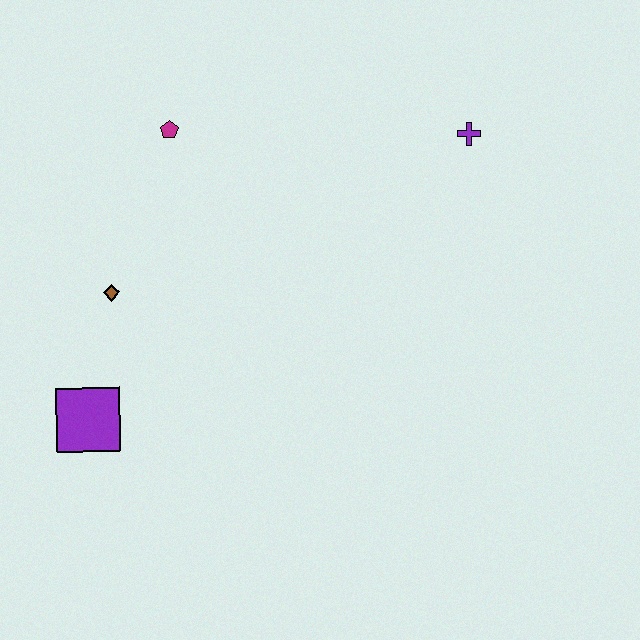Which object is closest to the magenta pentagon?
The brown diamond is closest to the magenta pentagon.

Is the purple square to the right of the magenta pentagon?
No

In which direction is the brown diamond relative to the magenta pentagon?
The brown diamond is below the magenta pentagon.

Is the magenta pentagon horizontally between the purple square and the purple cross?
Yes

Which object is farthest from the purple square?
The purple cross is farthest from the purple square.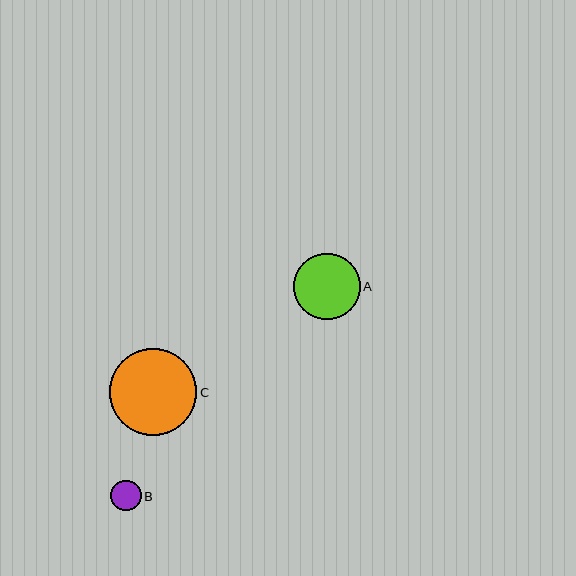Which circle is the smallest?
Circle B is the smallest with a size of approximately 30 pixels.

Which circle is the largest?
Circle C is the largest with a size of approximately 87 pixels.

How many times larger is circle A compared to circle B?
Circle A is approximately 2.2 times the size of circle B.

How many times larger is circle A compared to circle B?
Circle A is approximately 2.2 times the size of circle B.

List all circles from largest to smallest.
From largest to smallest: C, A, B.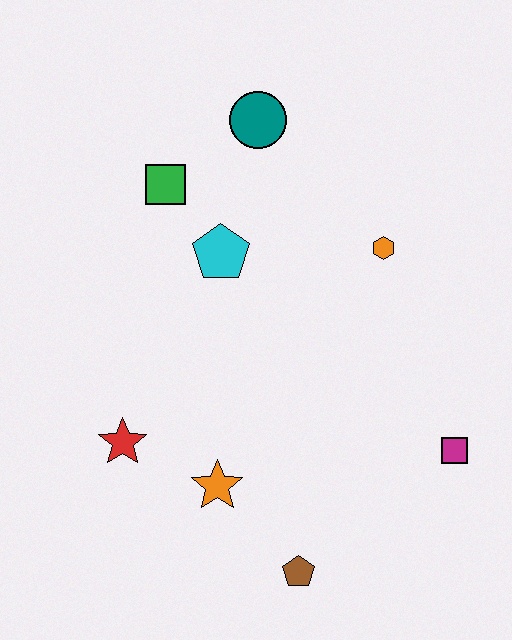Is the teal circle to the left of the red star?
No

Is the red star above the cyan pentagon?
No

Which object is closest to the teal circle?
The green square is closest to the teal circle.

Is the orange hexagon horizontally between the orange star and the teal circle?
No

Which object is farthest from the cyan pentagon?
The brown pentagon is farthest from the cyan pentagon.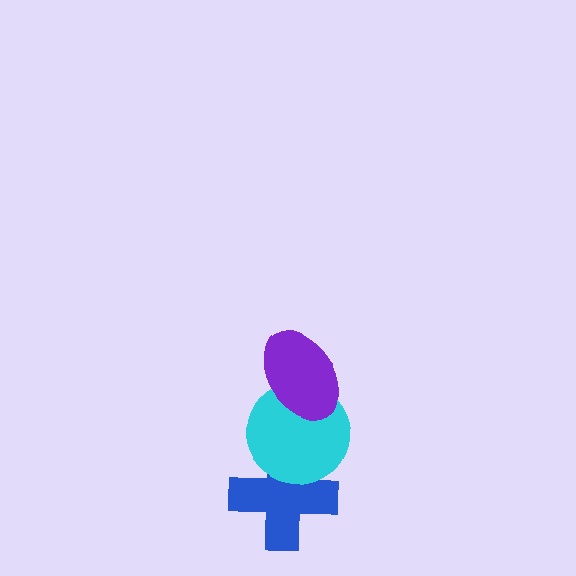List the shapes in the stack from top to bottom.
From top to bottom: the purple ellipse, the cyan circle, the blue cross.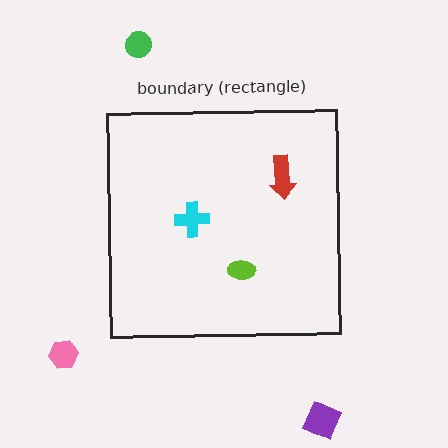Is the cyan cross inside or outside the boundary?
Inside.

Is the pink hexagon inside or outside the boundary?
Outside.